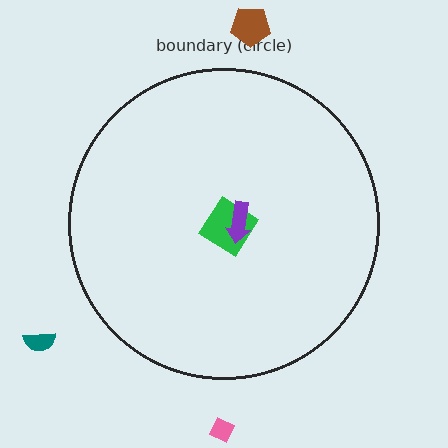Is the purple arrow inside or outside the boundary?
Inside.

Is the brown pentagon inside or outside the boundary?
Outside.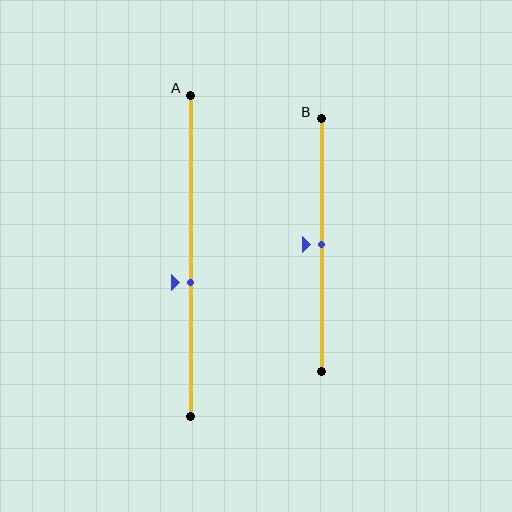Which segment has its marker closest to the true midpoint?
Segment B has its marker closest to the true midpoint.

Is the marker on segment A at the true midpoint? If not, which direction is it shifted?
No, the marker on segment A is shifted downward by about 8% of the segment length.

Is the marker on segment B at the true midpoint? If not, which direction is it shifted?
Yes, the marker on segment B is at the true midpoint.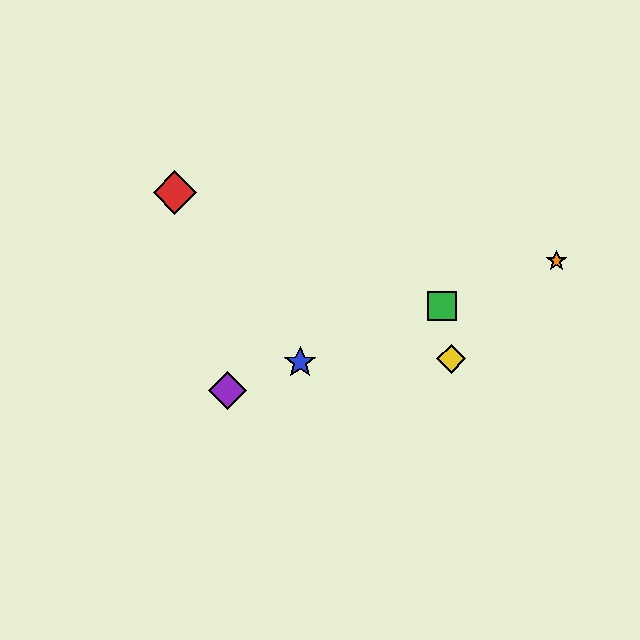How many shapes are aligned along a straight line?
4 shapes (the blue star, the green square, the purple diamond, the orange star) are aligned along a straight line.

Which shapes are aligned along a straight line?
The blue star, the green square, the purple diamond, the orange star are aligned along a straight line.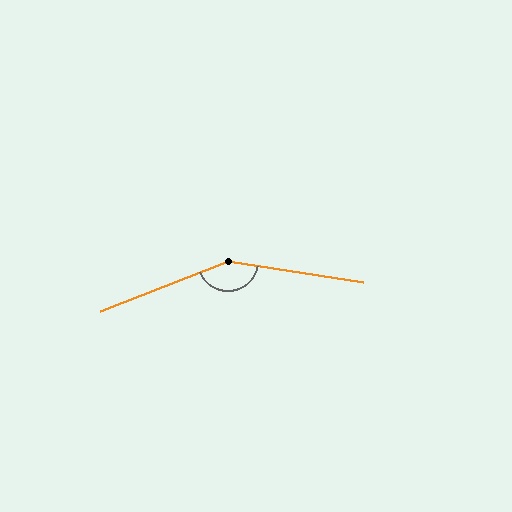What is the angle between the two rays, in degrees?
Approximately 150 degrees.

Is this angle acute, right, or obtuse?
It is obtuse.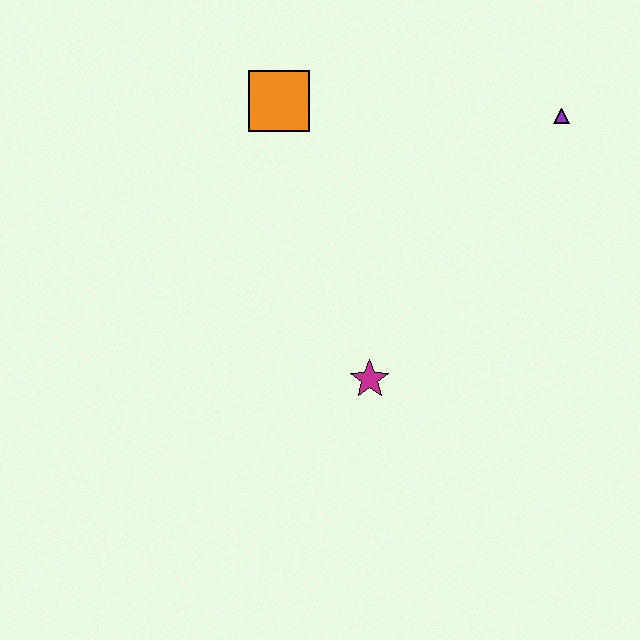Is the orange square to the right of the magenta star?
No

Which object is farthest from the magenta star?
The purple triangle is farthest from the magenta star.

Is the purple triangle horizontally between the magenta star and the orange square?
No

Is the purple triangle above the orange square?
No